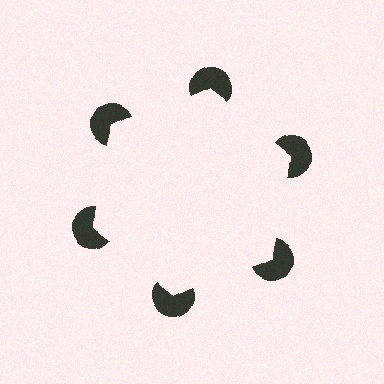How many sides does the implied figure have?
6 sides.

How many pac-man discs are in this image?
There are 6 — one at each vertex of the illusory hexagon.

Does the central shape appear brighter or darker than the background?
It typically appears slightly brighter than the background, even though no actual brightness change is drawn.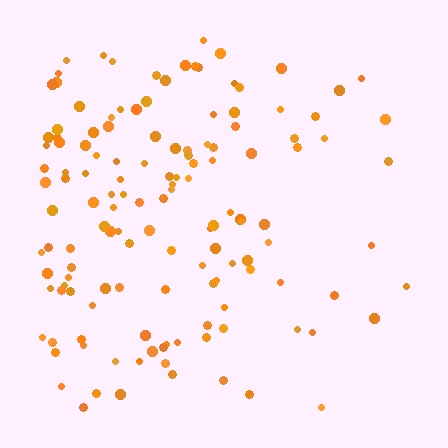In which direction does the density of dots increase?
From right to left, with the left side densest.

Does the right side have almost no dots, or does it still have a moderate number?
Still a moderate number, just noticeably fewer than the left.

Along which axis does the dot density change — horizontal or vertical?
Horizontal.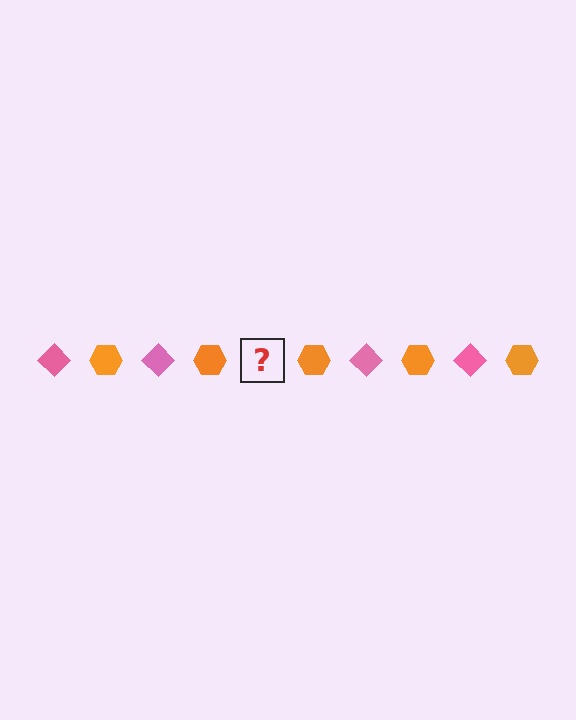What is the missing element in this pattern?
The missing element is a pink diamond.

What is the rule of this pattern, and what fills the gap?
The rule is that the pattern alternates between pink diamond and orange hexagon. The gap should be filled with a pink diamond.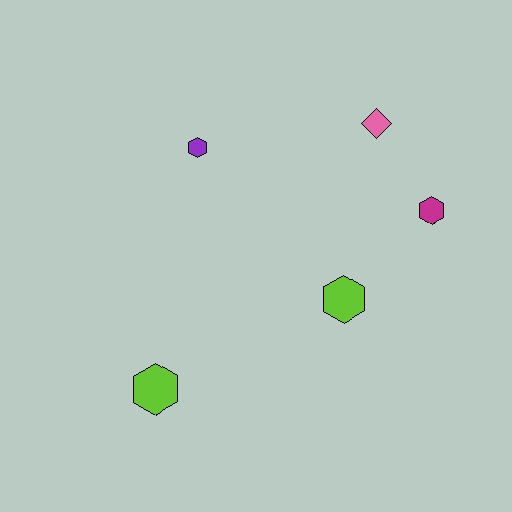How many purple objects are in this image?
There is 1 purple object.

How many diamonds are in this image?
There is 1 diamond.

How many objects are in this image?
There are 5 objects.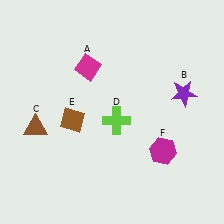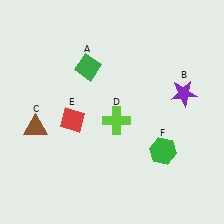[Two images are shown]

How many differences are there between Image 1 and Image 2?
There are 3 differences between the two images.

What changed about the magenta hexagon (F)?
In Image 1, F is magenta. In Image 2, it changed to green.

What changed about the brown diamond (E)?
In Image 1, E is brown. In Image 2, it changed to red.